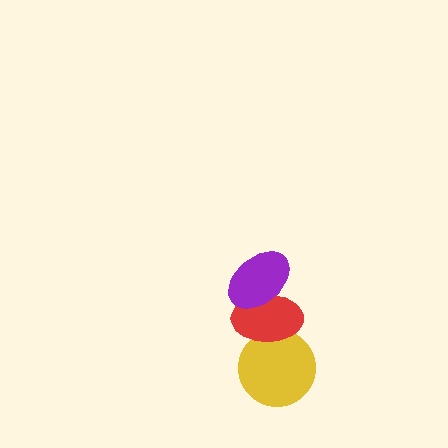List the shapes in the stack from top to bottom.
From top to bottom: the purple ellipse, the red ellipse, the yellow circle.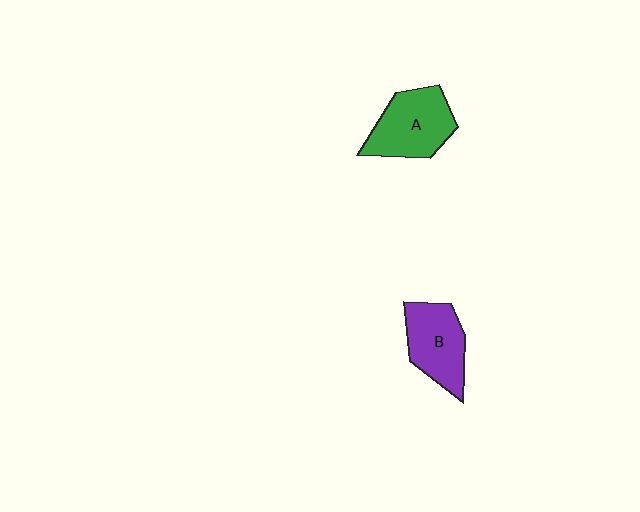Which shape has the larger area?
Shape A (green).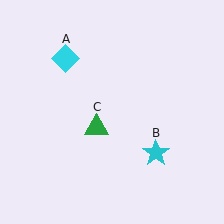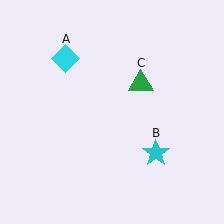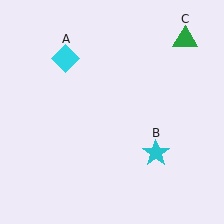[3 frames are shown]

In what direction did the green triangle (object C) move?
The green triangle (object C) moved up and to the right.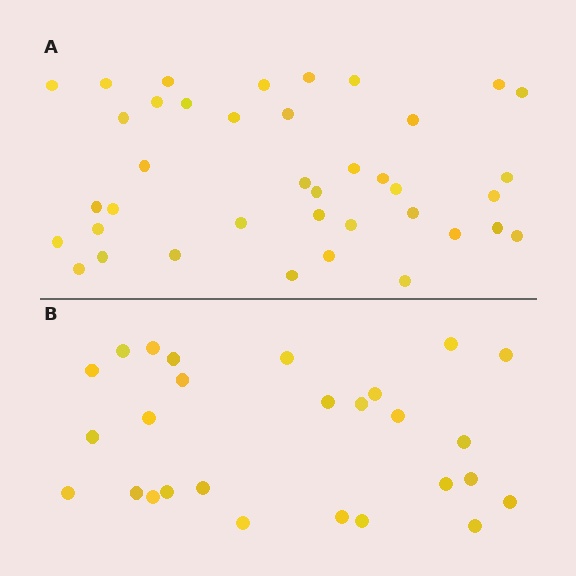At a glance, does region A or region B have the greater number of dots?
Region A (the top region) has more dots.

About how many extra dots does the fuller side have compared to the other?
Region A has roughly 12 or so more dots than region B.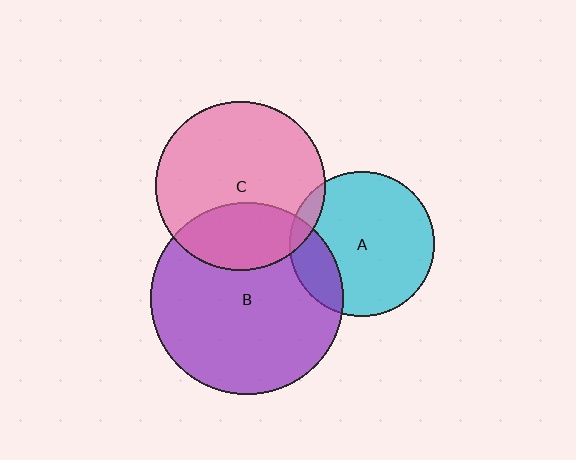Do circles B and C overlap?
Yes.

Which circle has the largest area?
Circle B (purple).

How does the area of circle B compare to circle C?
Approximately 1.3 times.